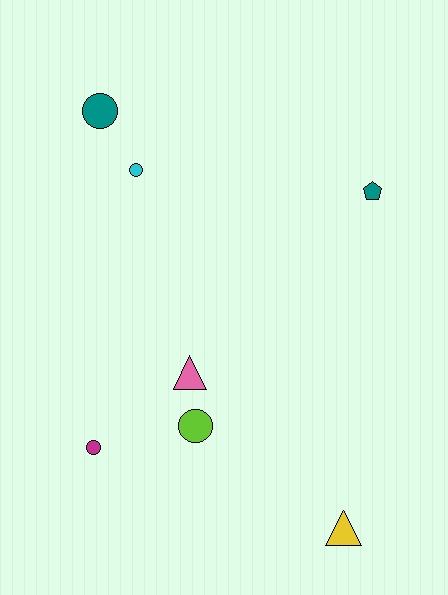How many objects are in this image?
There are 7 objects.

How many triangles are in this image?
There are 2 triangles.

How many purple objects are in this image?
There are no purple objects.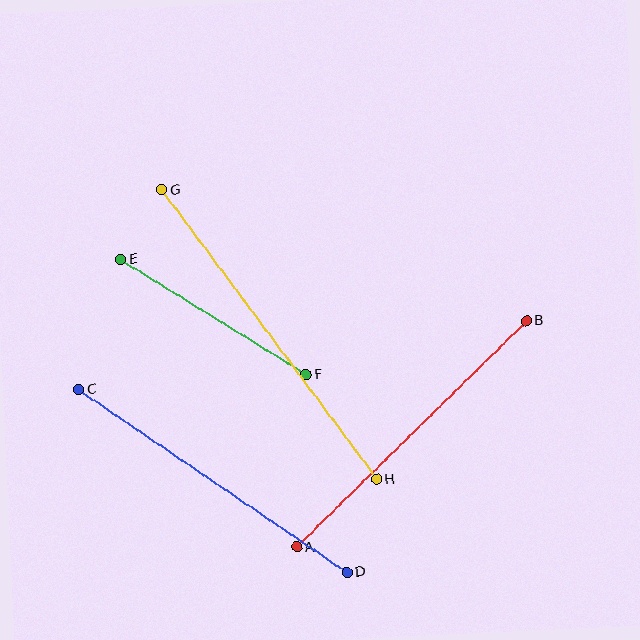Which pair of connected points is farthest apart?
Points G and H are farthest apart.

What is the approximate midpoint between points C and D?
The midpoint is at approximately (213, 481) pixels.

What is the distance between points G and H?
The distance is approximately 360 pixels.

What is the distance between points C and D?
The distance is approximately 324 pixels.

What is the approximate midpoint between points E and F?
The midpoint is at approximately (214, 317) pixels.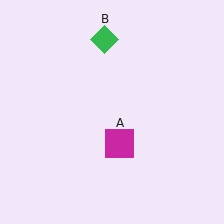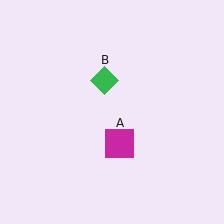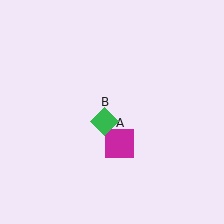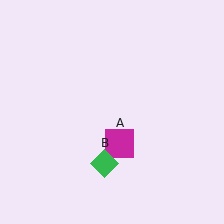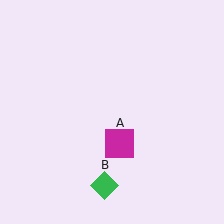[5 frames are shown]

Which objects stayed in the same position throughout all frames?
Magenta square (object A) remained stationary.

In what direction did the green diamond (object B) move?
The green diamond (object B) moved down.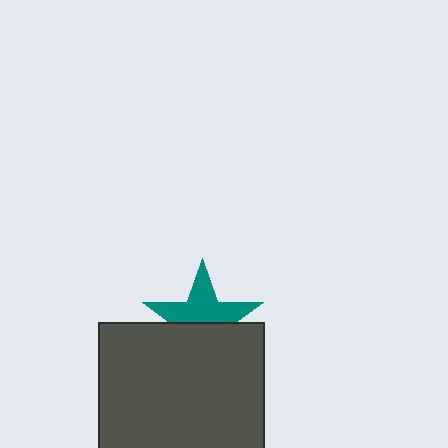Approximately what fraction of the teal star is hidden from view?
Roughly 46% of the teal star is hidden behind the dark gray square.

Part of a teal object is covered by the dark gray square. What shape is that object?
It is a star.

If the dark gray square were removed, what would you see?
You would see the complete teal star.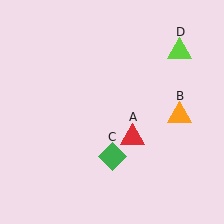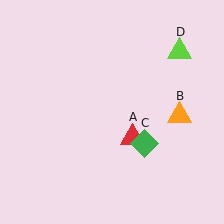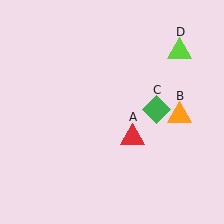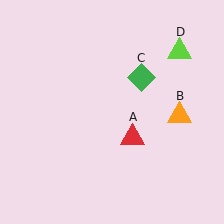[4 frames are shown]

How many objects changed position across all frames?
1 object changed position: green diamond (object C).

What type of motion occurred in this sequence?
The green diamond (object C) rotated counterclockwise around the center of the scene.